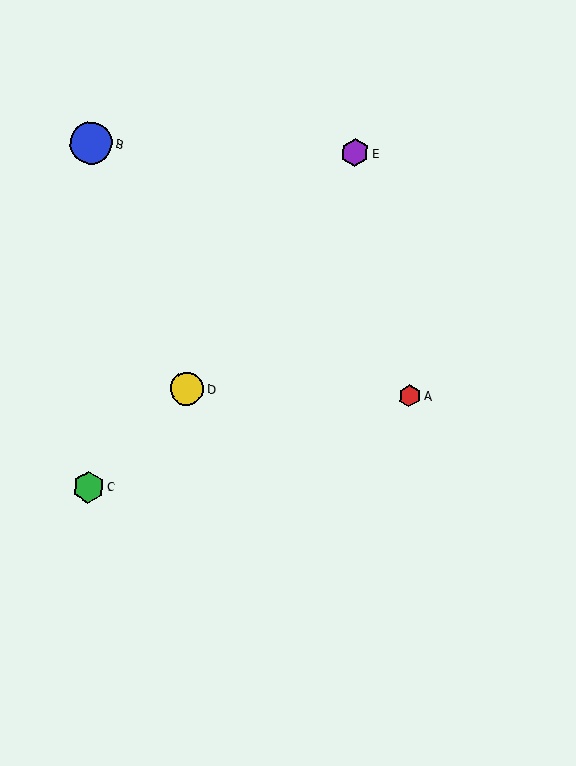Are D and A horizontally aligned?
Yes, both are at y≈388.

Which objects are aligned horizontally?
Objects A, D are aligned horizontally.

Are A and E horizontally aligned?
No, A is at y≈396 and E is at y≈153.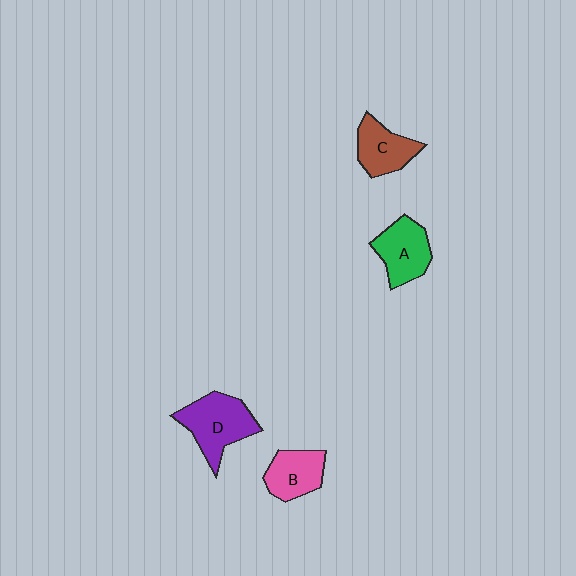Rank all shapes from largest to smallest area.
From largest to smallest: D (purple), A (green), C (brown), B (pink).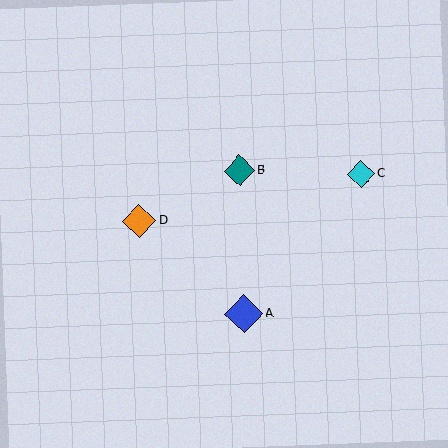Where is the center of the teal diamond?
The center of the teal diamond is at (239, 170).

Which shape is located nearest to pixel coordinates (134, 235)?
The orange diamond (labeled D) at (139, 221) is nearest to that location.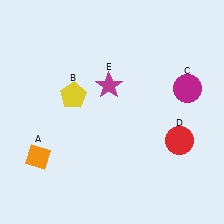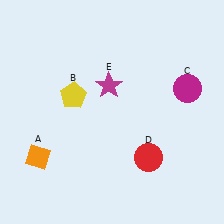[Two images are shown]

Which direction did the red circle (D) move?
The red circle (D) moved left.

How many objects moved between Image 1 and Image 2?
1 object moved between the two images.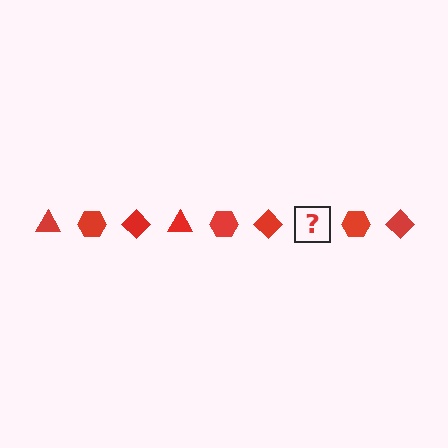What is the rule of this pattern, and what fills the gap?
The rule is that the pattern cycles through triangle, hexagon, diamond shapes in red. The gap should be filled with a red triangle.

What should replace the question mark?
The question mark should be replaced with a red triangle.